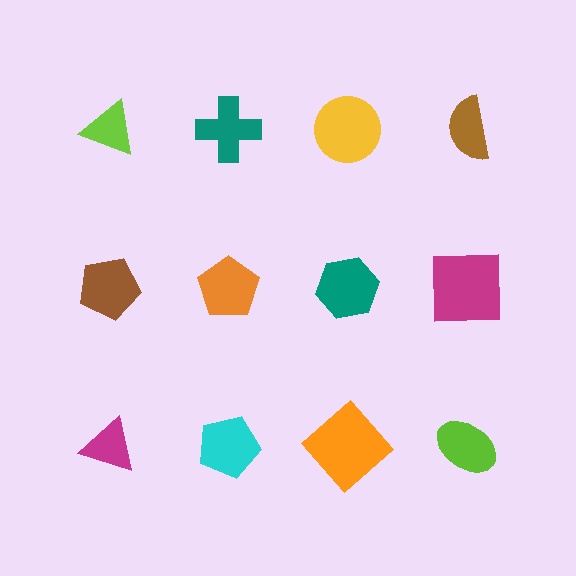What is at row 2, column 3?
A teal hexagon.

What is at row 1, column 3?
A yellow circle.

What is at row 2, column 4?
A magenta square.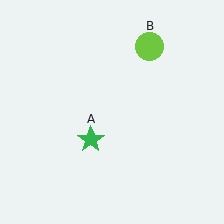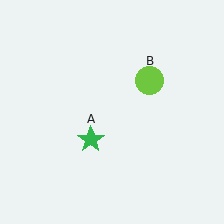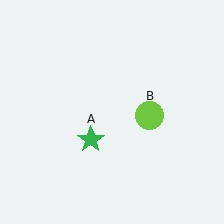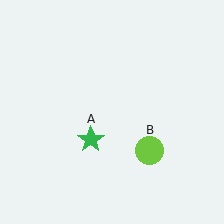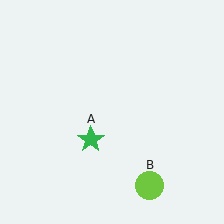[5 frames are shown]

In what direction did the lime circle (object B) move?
The lime circle (object B) moved down.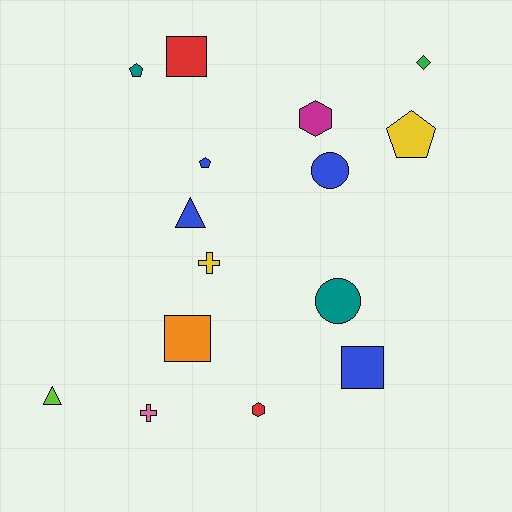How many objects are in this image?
There are 15 objects.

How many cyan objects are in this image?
There are no cyan objects.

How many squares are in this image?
There are 3 squares.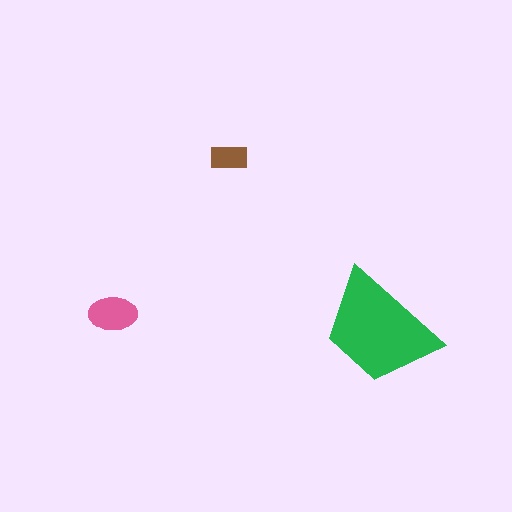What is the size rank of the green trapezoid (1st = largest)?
1st.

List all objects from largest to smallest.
The green trapezoid, the pink ellipse, the brown rectangle.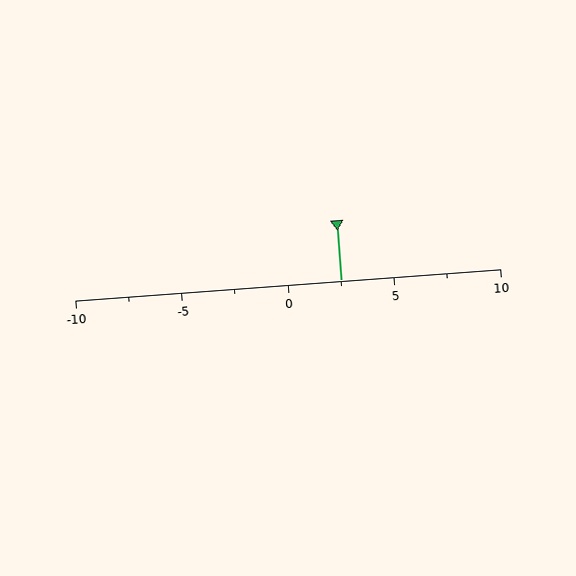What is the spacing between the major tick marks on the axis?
The major ticks are spaced 5 apart.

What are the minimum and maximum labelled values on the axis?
The axis runs from -10 to 10.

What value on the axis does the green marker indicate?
The marker indicates approximately 2.5.